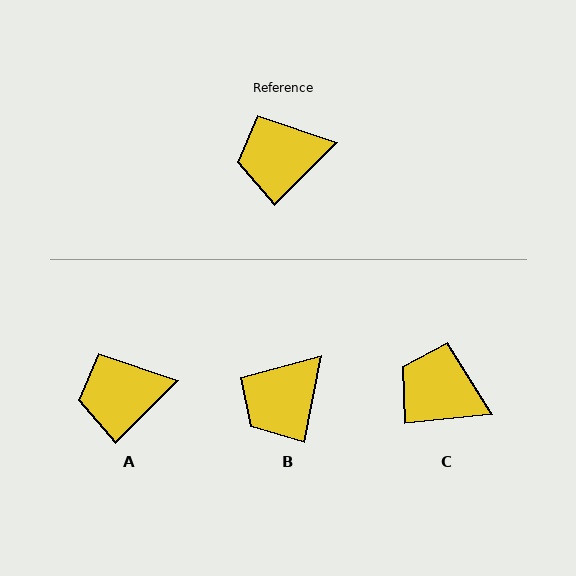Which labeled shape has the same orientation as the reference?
A.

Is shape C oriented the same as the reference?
No, it is off by about 39 degrees.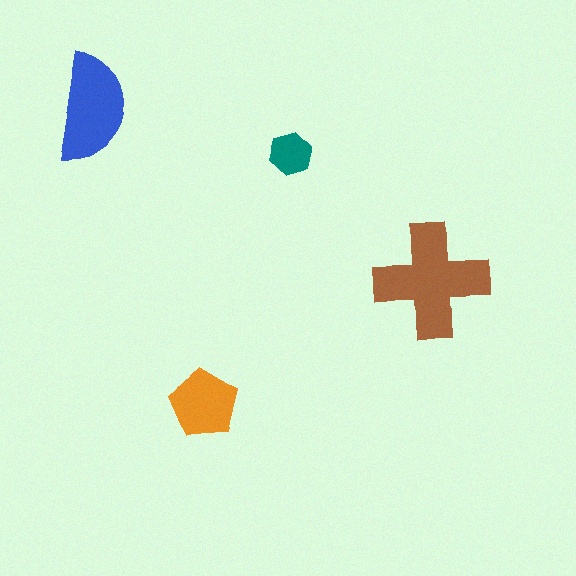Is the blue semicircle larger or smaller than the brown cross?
Smaller.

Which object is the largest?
The brown cross.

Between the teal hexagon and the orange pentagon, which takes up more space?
The orange pentagon.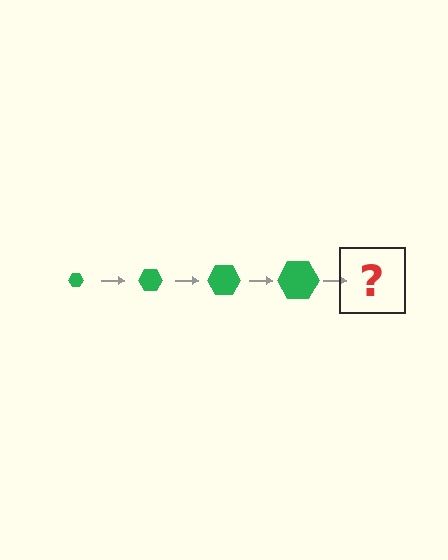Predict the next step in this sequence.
The next step is a green hexagon, larger than the previous one.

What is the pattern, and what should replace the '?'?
The pattern is that the hexagon gets progressively larger each step. The '?' should be a green hexagon, larger than the previous one.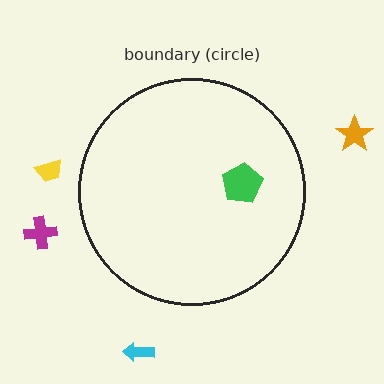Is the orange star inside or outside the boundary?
Outside.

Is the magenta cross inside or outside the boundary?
Outside.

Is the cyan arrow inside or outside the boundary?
Outside.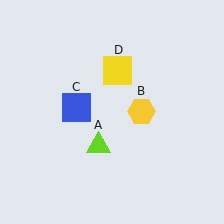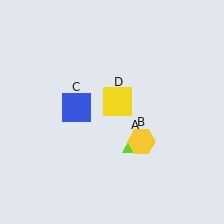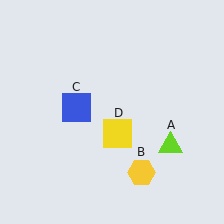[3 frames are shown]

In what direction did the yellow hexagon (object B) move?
The yellow hexagon (object B) moved down.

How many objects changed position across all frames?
3 objects changed position: lime triangle (object A), yellow hexagon (object B), yellow square (object D).